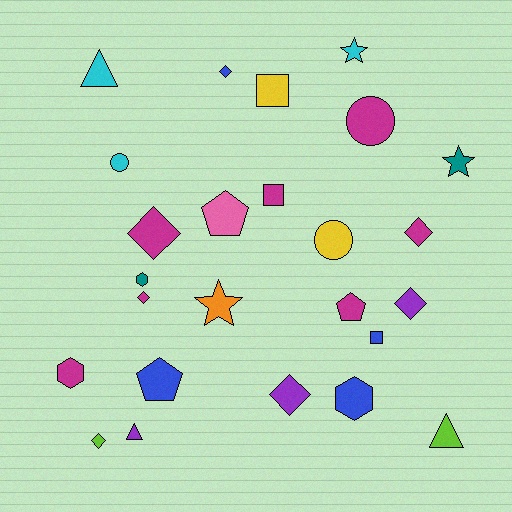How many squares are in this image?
There are 3 squares.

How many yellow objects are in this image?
There are 2 yellow objects.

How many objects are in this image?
There are 25 objects.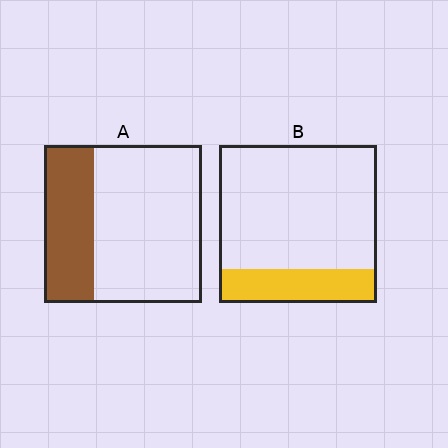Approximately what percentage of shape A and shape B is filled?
A is approximately 30% and B is approximately 20%.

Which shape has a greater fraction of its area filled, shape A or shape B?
Shape A.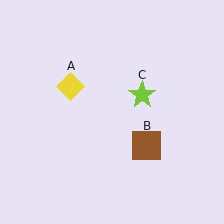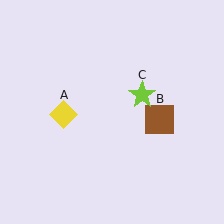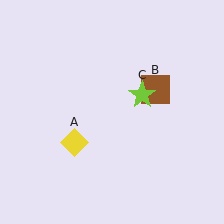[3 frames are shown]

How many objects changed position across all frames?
2 objects changed position: yellow diamond (object A), brown square (object B).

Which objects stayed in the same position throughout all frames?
Lime star (object C) remained stationary.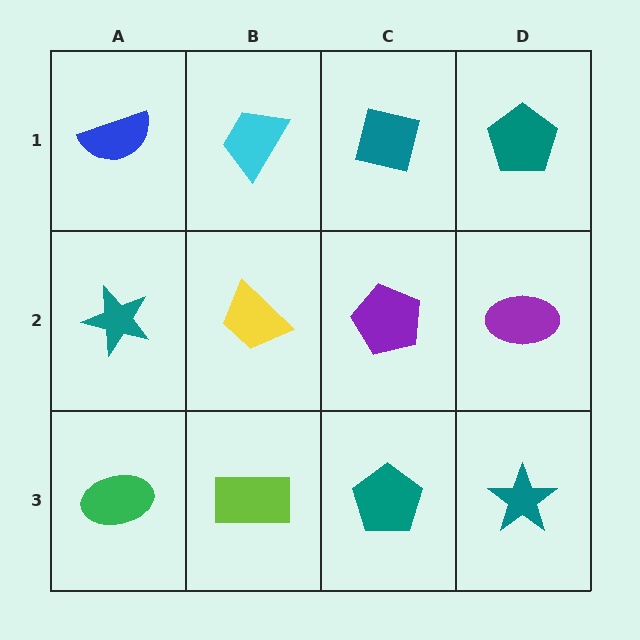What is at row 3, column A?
A green ellipse.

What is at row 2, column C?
A purple pentagon.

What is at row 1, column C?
A teal square.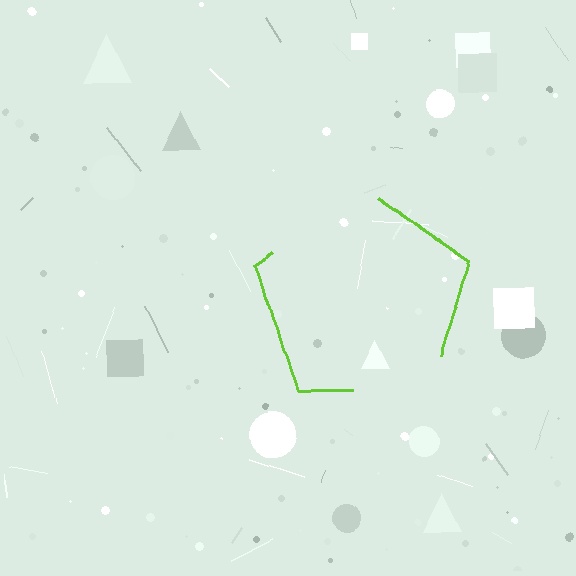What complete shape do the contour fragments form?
The contour fragments form a pentagon.